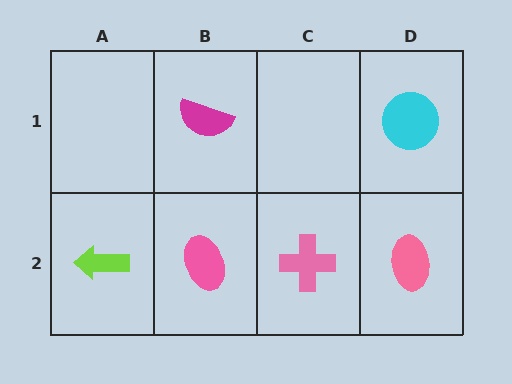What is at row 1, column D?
A cyan circle.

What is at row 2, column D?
A pink ellipse.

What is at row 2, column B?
A pink ellipse.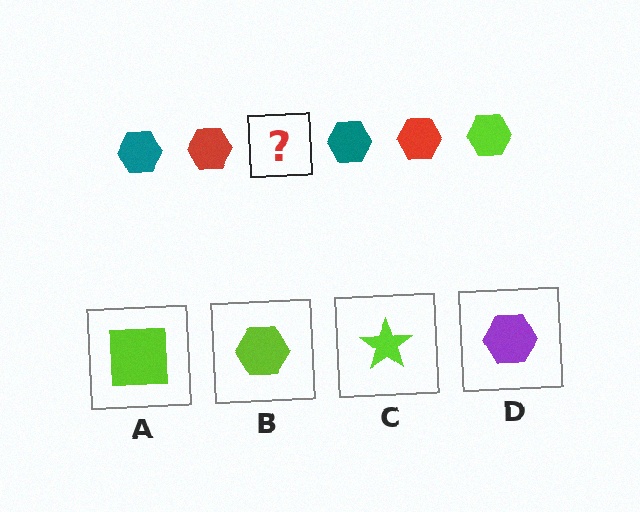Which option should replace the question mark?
Option B.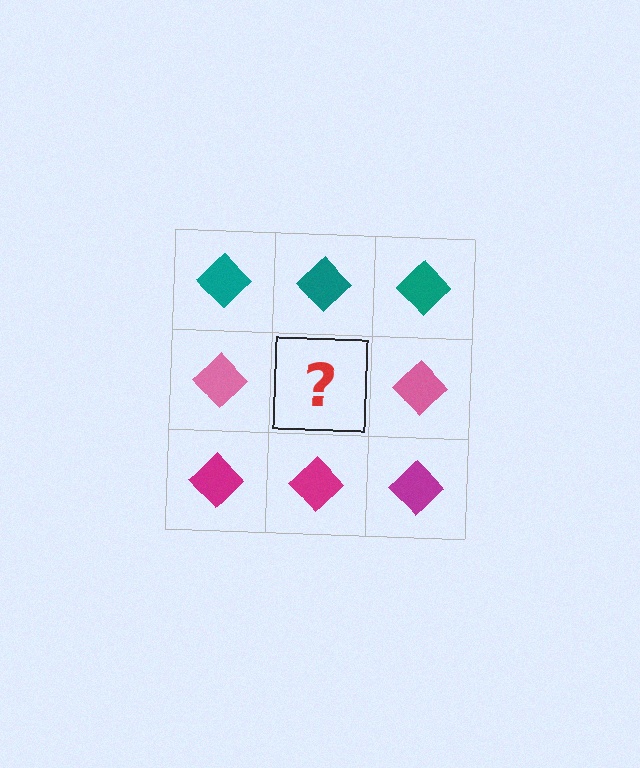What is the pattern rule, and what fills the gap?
The rule is that each row has a consistent color. The gap should be filled with a pink diamond.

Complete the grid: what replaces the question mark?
The question mark should be replaced with a pink diamond.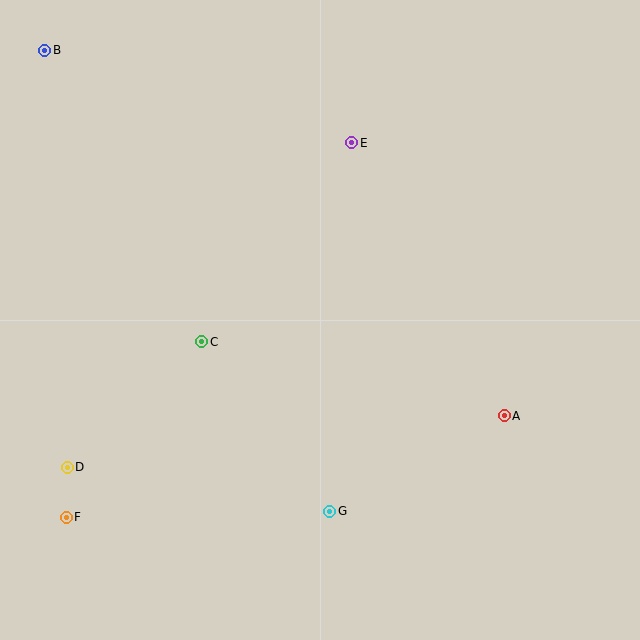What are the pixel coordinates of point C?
Point C is at (202, 342).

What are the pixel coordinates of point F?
Point F is at (66, 517).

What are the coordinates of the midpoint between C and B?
The midpoint between C and B is at (123, 196).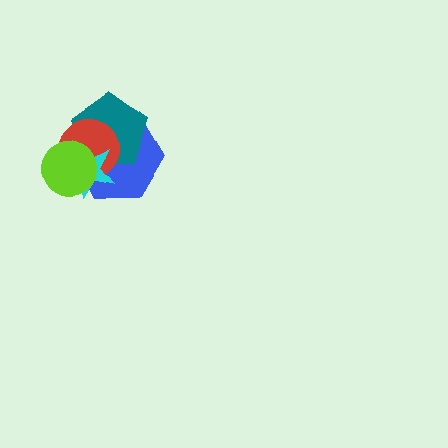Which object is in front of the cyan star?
The lime circle is in front of the cyan star.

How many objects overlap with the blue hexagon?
4 objects overlap with the blue hexagon.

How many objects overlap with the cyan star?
4 objects overlap with the cyan star.